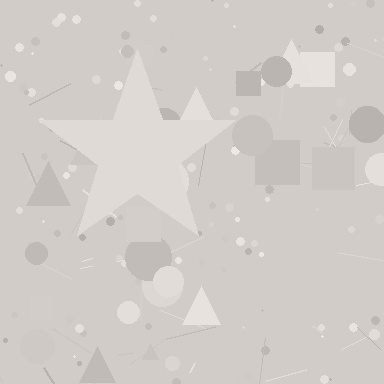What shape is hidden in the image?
A star is hidden in the image.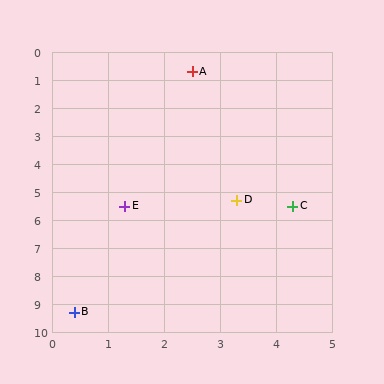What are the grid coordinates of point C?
Point C is at approximately (4.3, 5.5).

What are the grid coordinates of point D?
Point D is at approximately (3.3, 5.3).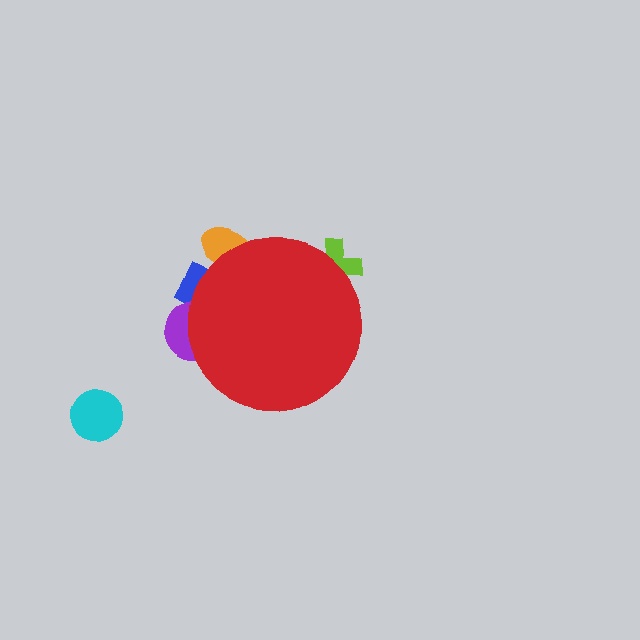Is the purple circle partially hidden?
Yes, the purple circle is partially hidden behind the red circle.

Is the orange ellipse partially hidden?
Yes, the orange ellipse is partially hidden behind the red circle.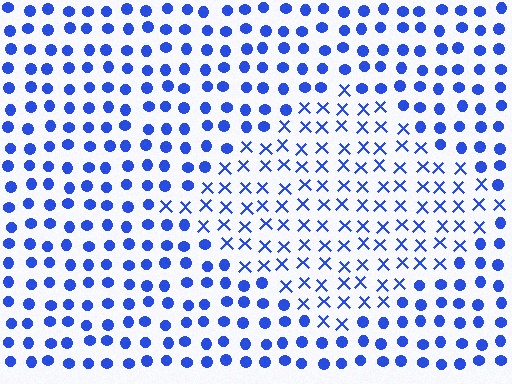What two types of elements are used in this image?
The image uses X marks inside the diamond region and circles outside it.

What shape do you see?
I see a diamond.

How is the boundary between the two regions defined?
The boundary is defined by a change in element shape: X marks inside vs. circles outside. All elements share the same color and spacing.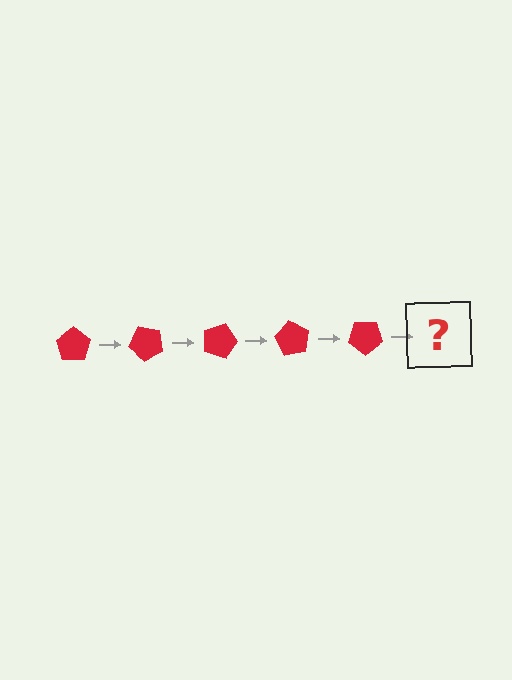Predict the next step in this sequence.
The next step is a red pentagon rotated 225 degrees.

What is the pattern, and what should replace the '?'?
The pattern is that the pentagon rotates 45 degrees each step. The '?' should be a red pentagon rotated 225 degrees.